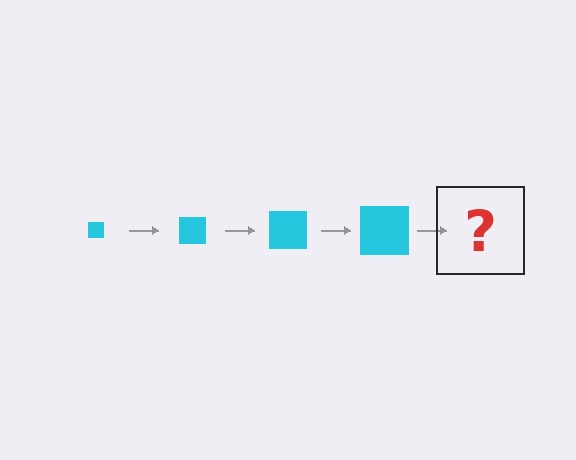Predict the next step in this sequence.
The next step is a cyan square, larger than the previous one.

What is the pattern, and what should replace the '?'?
The pattern is that the square gets progressively larger each step. The '?' should be a cyan square, larger than the previous one.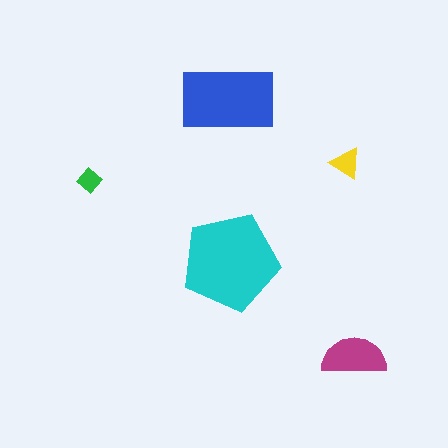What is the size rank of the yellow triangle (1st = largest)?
4th.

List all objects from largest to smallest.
The cyan pentagon, the blue rectangle, the magenta semicircle, the yellow triangle, the green diamond.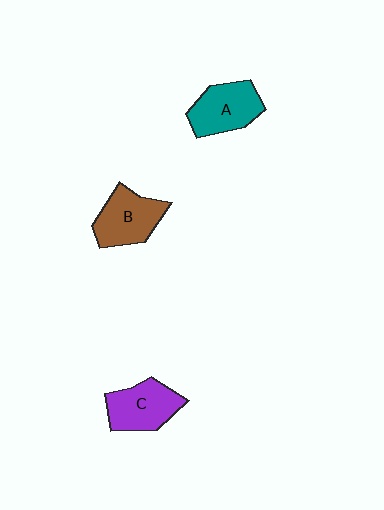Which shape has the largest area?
Shape B (brown).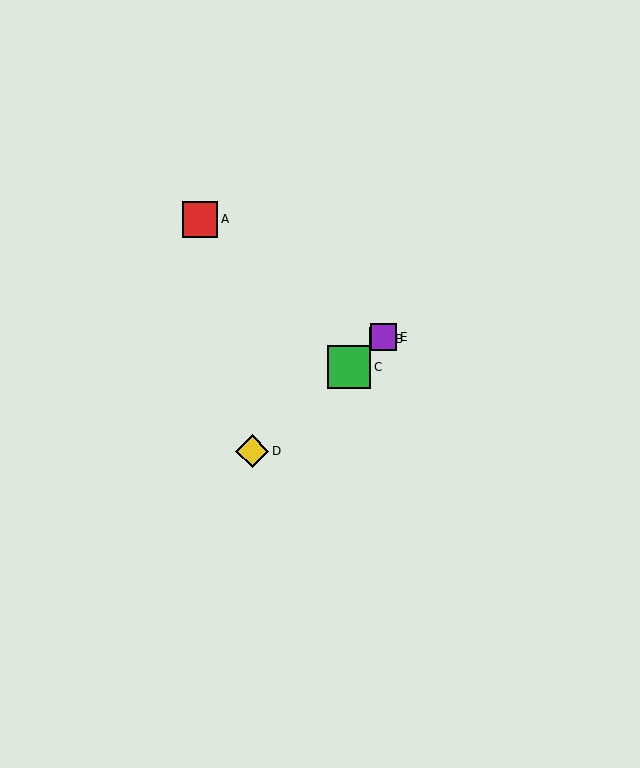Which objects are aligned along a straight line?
Objects B, C, D, E are aligned along a straight line.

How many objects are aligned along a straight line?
4 objects (B, C, D, E) are aligned along a straight line.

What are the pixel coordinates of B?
Object B is at (381, 339).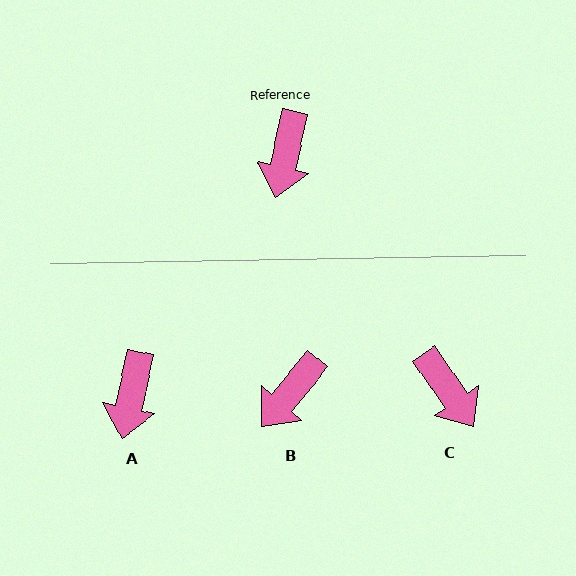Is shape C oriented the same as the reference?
No, it is off by about 47 degrees.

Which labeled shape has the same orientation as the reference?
A.